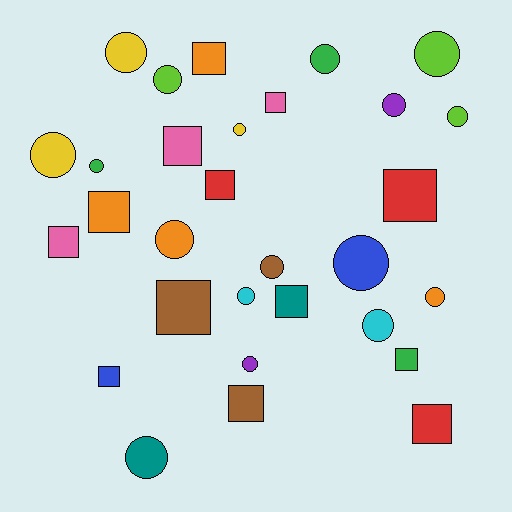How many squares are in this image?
There are 13 squares.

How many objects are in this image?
There are 30 objects.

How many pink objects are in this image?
There are 3 pink objects.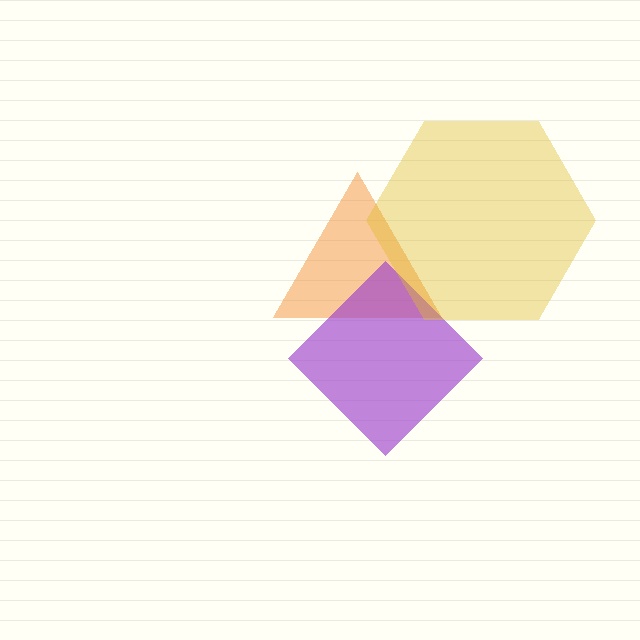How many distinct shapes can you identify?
There are 3 distinct shapes: an orange triangle, a purple diamond, a yellow hexagon.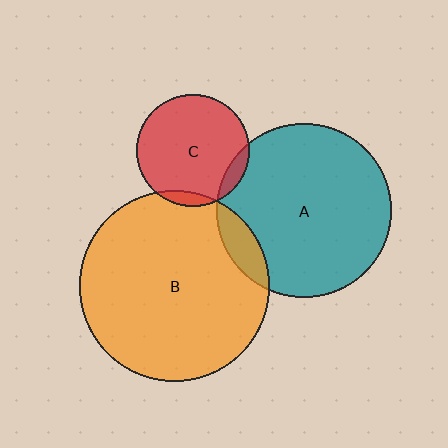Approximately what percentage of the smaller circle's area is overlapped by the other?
Approximately 5%.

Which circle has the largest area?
Circle B (orange).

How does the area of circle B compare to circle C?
Approximately 2.9 times.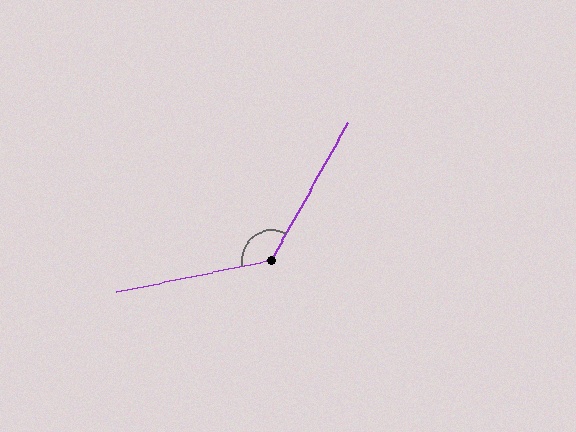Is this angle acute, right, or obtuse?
It is obtuse.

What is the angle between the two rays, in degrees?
Approximately 131 degrees.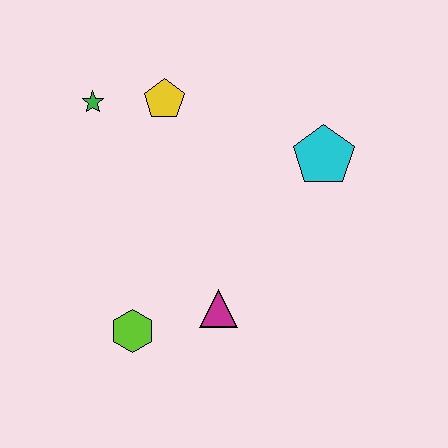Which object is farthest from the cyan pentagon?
The lime hexagon is farthest from the cyan pentagon.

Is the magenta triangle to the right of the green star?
Yes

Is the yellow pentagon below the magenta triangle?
No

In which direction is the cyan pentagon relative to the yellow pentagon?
The cyan pentagon is to the right of the yellow pentagon.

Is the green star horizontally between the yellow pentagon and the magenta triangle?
No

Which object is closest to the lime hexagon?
The magenta triangle is closest to the lime hexagon.